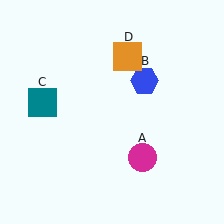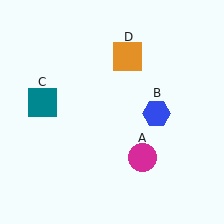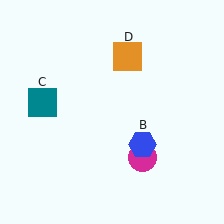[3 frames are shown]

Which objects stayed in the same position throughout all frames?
Magenta circle (object A) and teal square (object C) and orange square (object D) remained stationary.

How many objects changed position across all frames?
1 object changed position: blue hexagon (object B).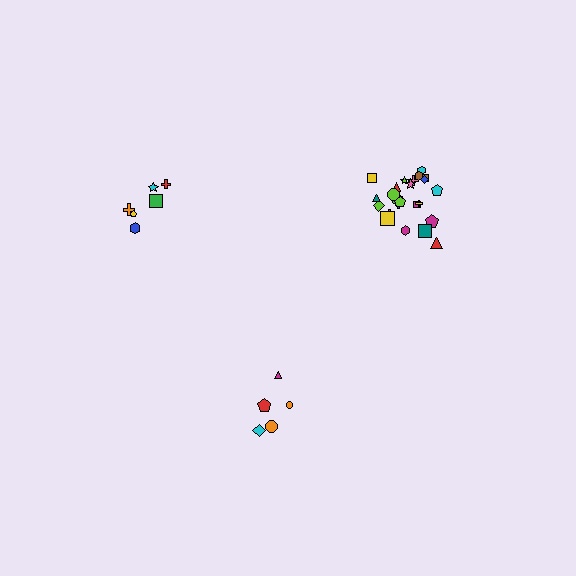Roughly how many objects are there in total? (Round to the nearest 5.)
Roughly 35 objects in total.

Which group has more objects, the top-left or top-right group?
The top-right group.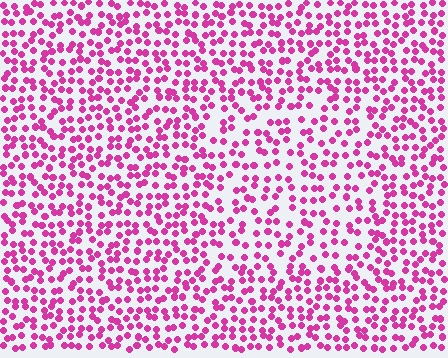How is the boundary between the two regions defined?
The boundary is defined by a change in element density (approximately 1.4x ratio). All elements are the same color, size, and shape.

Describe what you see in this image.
The image contains small magenta elements arranged at two different densities. A rectangle-shaped region is visible where the elements are less densely packed than the surrounding area.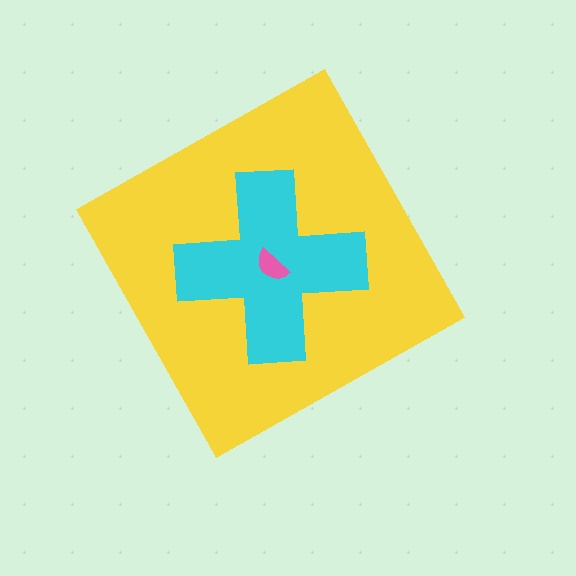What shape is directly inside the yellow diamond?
The cyan cross.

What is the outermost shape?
The yellow diamond.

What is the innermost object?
The pink semicircle.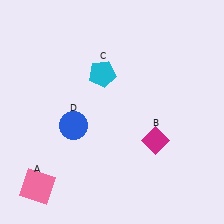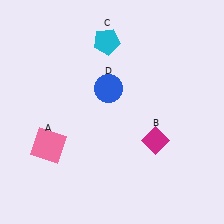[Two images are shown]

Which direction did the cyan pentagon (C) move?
The cyan pentagon (C) moved up.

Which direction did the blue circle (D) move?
The blue circle (D) moved up.